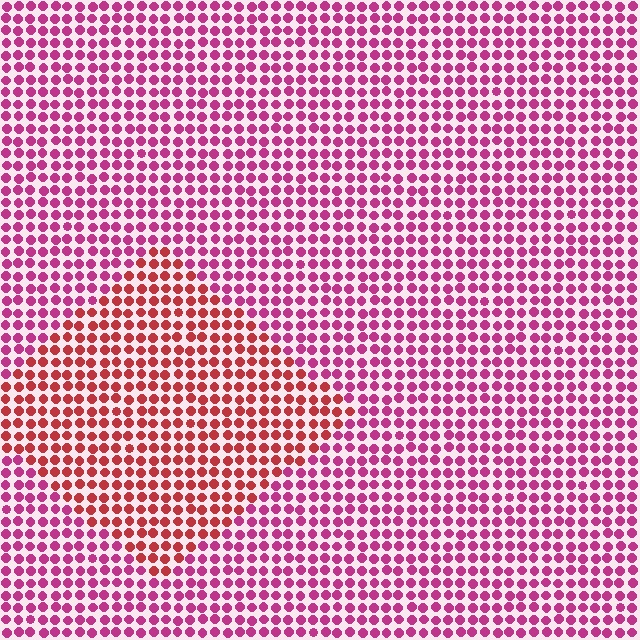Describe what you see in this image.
The image is filled with small magenta elements in a uniform arrangement. A diamond-shaped region is visible where the elements are tinted to a slightly different hue, forming a subtle color boundary.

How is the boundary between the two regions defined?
The boundary is defined purely by a slight shift in hue (about 34 degrees). Spacing, size, and orientation are identical on both sides.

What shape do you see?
I see a diamond.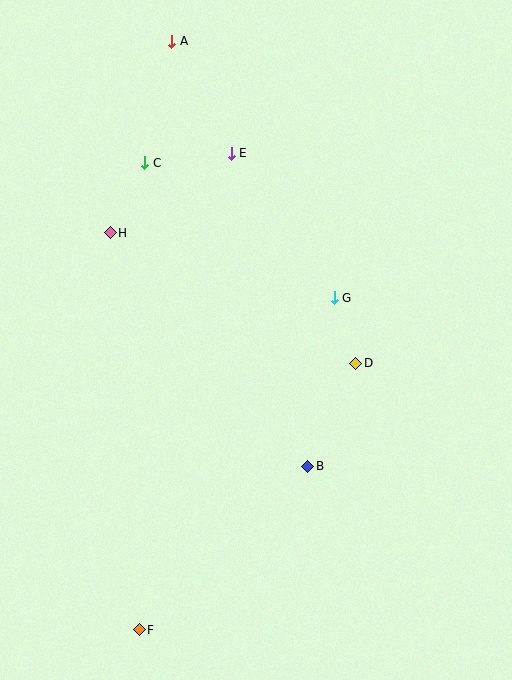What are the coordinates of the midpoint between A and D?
The midpoint between A and D is at (264, 202).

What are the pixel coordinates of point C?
Point C is at (145, 163).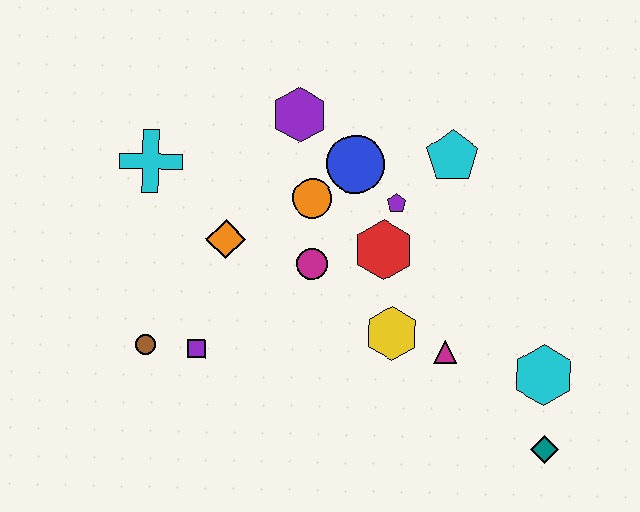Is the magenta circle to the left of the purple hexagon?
No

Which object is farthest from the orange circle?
The teal diamond is farthest from the orange circle.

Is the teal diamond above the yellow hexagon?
No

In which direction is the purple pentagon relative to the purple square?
The purple pentagon is to the right of the purple square.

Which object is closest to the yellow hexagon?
The magenta triangle is closest to the yellow hexagon.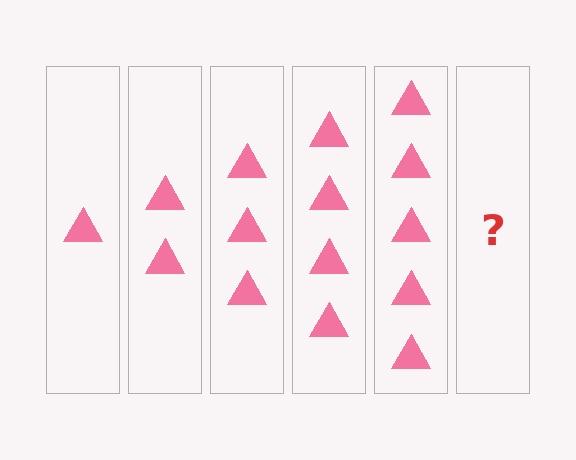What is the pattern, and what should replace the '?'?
The pattern is that each step adds one more triangle. The '?' should be 6 triangles.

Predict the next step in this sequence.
The next step is 6 triangles.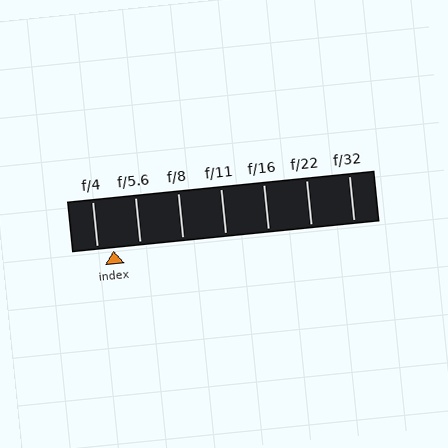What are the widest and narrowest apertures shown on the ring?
The widest aperture shown is f/4 and the narrowest is f/32.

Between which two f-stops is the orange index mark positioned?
The index mark is between f/4 and f/5.6.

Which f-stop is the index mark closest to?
The index mark is closest to f/4.